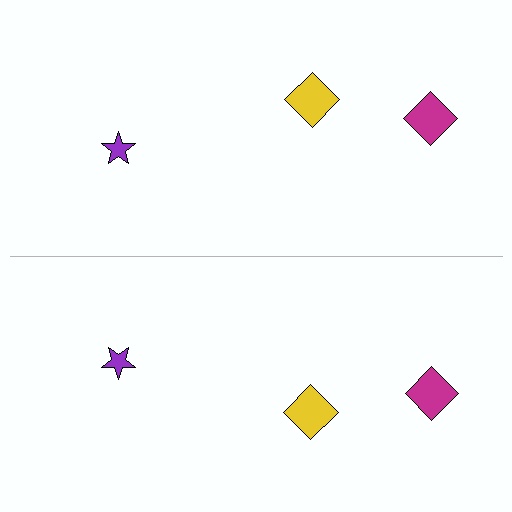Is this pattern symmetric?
Yes, this pattern has bilateral (reflection) symmetry.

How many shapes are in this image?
There are 6 shapes in this image.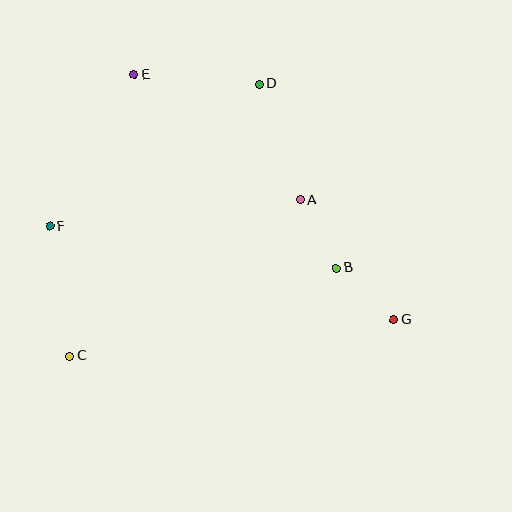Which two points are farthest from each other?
Points E and G are farthest from each other.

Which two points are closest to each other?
Points B and G are closest to each other.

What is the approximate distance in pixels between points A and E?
The distance between A and E is approximately 208 pixels.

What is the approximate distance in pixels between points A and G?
The distance between A and G is approximately 152 pixels.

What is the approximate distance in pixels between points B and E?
The distance between B and E is approximately 280 pixels.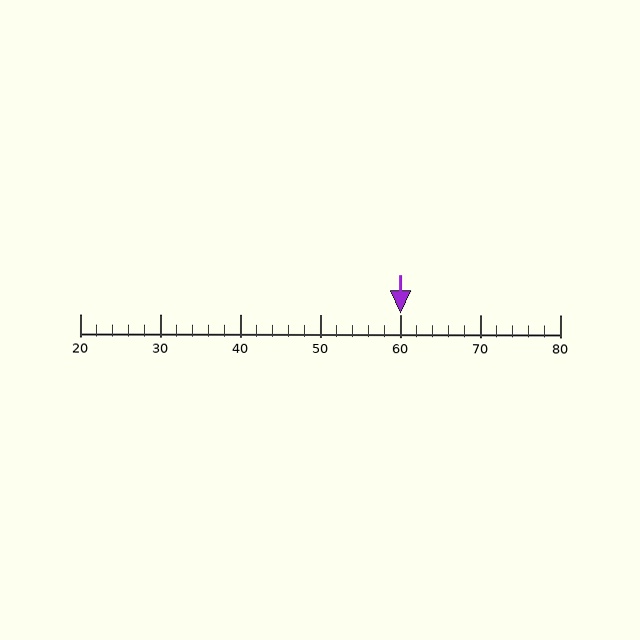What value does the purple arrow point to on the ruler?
The purple arrow points to approximately 60.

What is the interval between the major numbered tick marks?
The major tick marks are spaced 10 units apart.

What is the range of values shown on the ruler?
The ruler shows values from 20 to 80.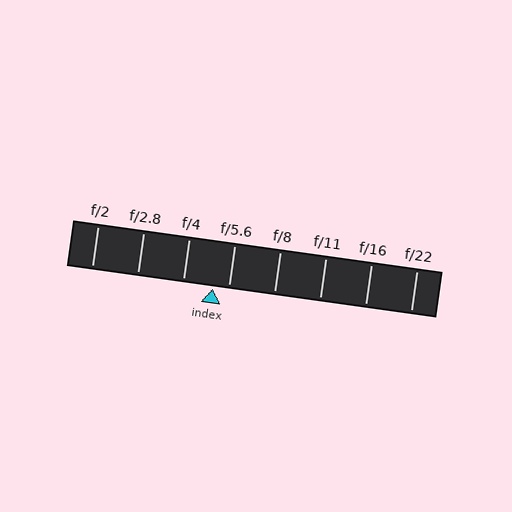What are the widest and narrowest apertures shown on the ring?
The widest aperture shown is f/2 and the narrowest is f/22.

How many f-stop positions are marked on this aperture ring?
There are 8 f-stop positions marked.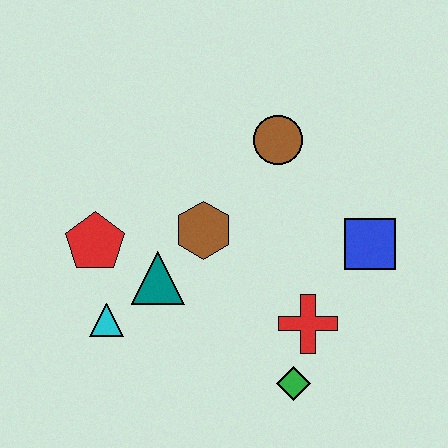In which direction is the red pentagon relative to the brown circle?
The red pentagon is to the left of the brown circle.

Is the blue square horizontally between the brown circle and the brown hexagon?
No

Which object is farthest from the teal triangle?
The blue square is farthest from the teal triangle.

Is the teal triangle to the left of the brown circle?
Yes